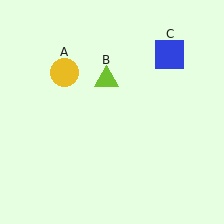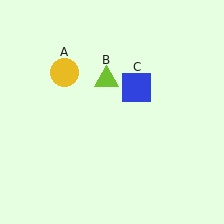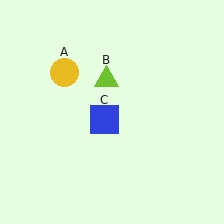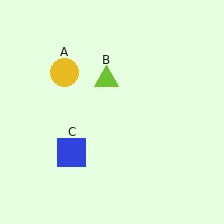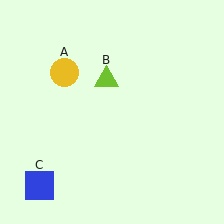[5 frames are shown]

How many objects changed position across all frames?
1 object changed position: blue square (object C).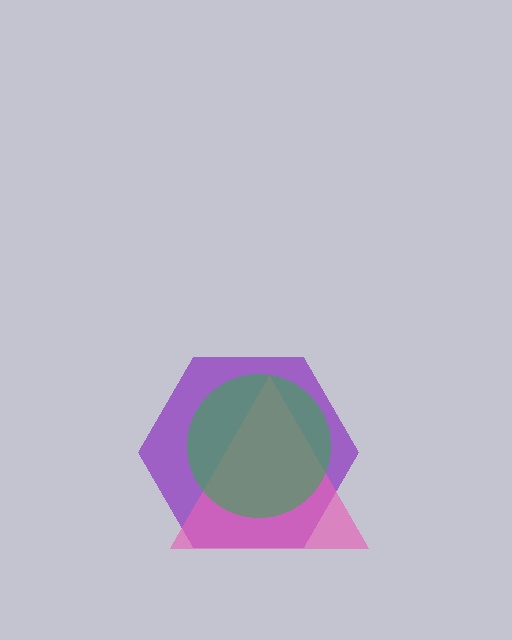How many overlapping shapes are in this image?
There are 3 overlapping shapes in the image.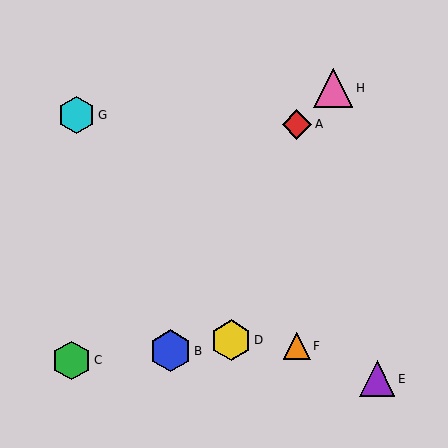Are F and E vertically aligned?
No, F is at x≈297 and E is at x≈377.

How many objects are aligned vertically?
2 objects (A, F) are aligned vertically.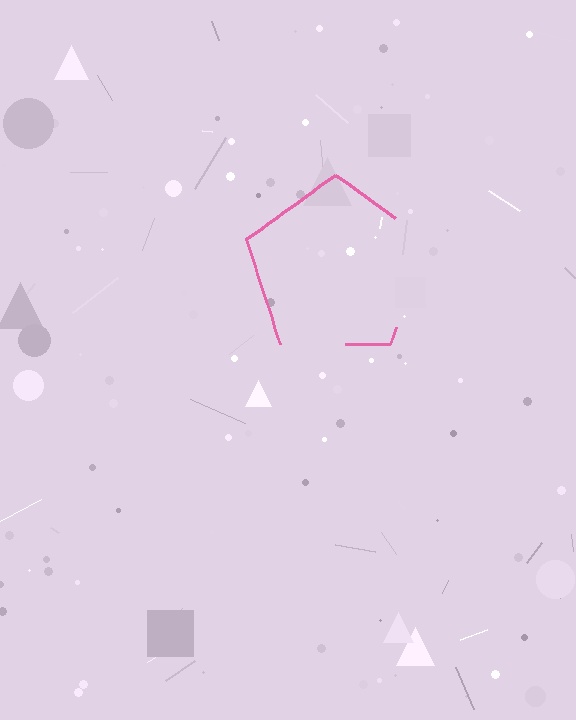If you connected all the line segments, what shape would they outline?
They would outline a pentagon.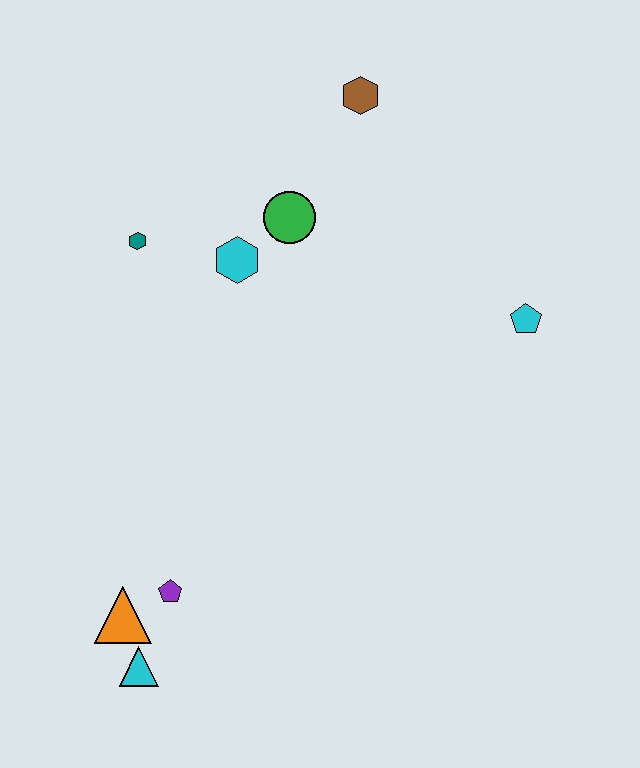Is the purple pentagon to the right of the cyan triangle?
Yes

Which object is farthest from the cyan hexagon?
The cyan triangle is farthest from the cyan hexagon.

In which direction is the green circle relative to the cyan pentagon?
The green circle is to the left of the cyan pentagon.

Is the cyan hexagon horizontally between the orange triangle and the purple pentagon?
No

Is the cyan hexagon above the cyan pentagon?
Yes